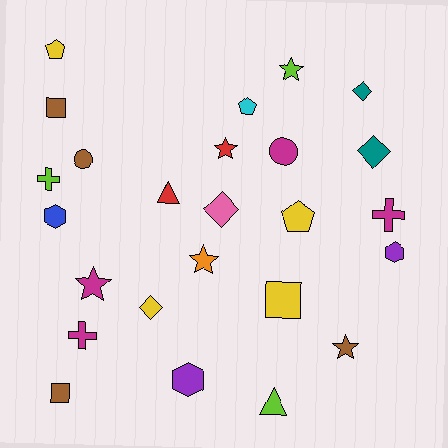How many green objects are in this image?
There are no green objects.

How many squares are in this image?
There are 3 squares.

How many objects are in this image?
There are 25 objects.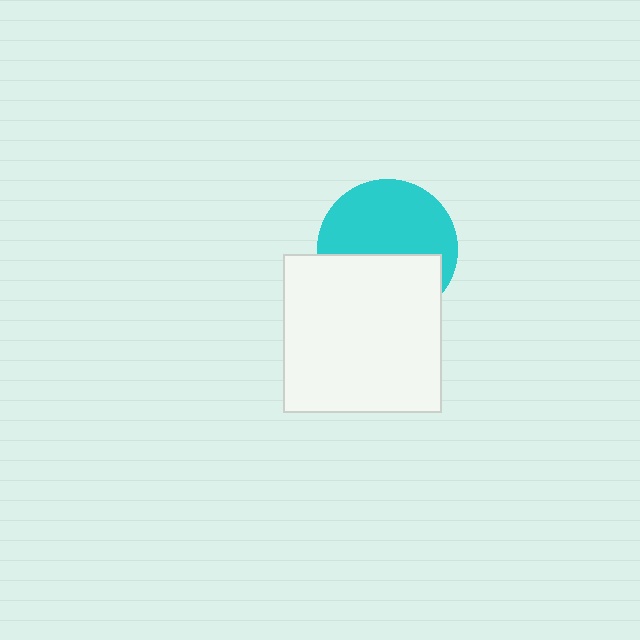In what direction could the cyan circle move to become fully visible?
The cyan circle could move up. That would shift it out from behind the white square entirely.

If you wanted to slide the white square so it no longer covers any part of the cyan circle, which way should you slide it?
Slide it down — that is the most direct way to separate the two shapes.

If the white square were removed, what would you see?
You would see the complete cyan circle.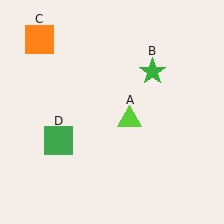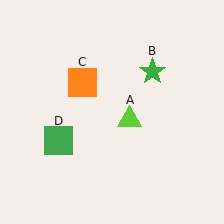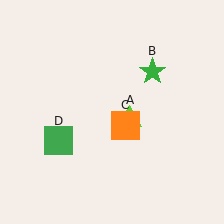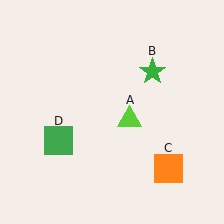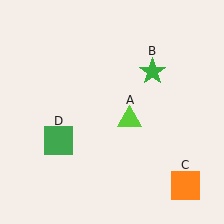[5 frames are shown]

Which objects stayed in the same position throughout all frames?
Lime triangle (object A) and green star (object B) and green square (object D) remained stationary.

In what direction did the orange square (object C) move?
The orange square (object C) moved down and to the right.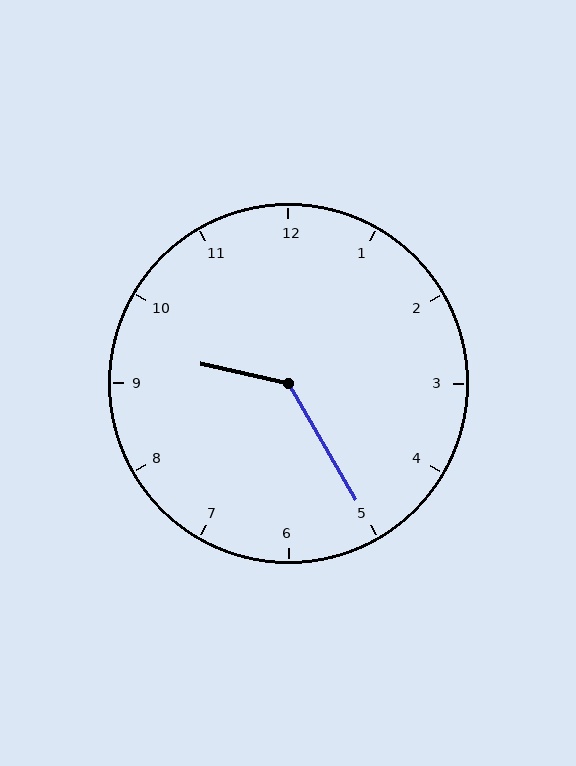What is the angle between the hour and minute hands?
Approximately 132 degrees.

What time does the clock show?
9:25.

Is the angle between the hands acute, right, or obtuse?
It is obtuse.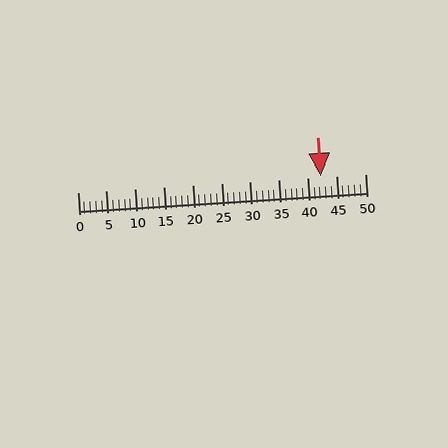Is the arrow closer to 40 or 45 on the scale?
The arrow is closer to 40.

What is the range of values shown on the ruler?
The ruler shows values from 0 to 50.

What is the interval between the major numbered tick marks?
The major tick marks are spaced 5 units apart.